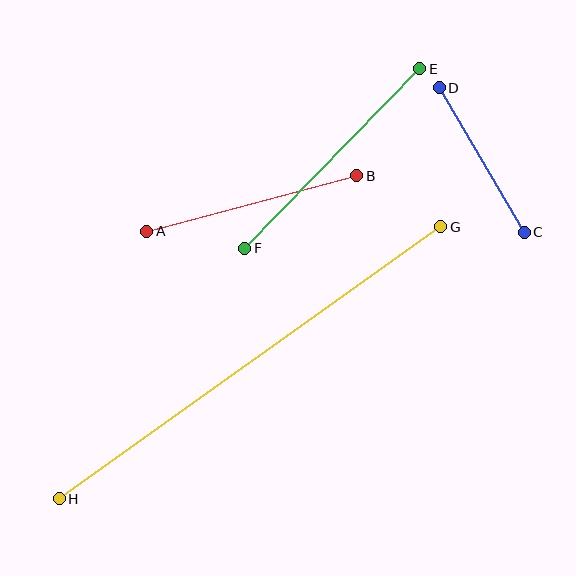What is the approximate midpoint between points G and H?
The midpoint is at approximately (250, 363) pixels.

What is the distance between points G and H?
The distance is approximately 468 pixels.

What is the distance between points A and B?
The distance is approximately 217 pixels.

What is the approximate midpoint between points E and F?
The midpoint is at approximately (332, 159) pixels.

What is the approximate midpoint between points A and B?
The midpoint is at approximately (252, 204) pixels.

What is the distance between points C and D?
The distance is approximately 168 pixels.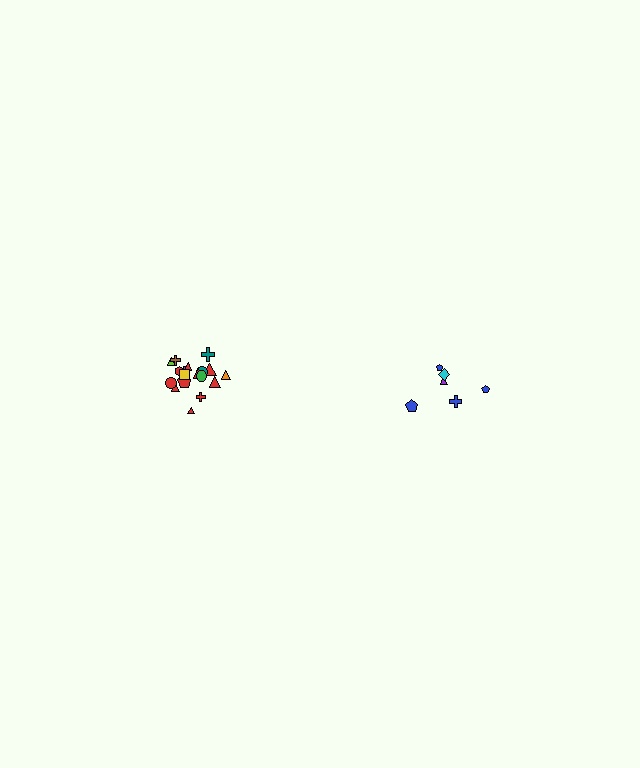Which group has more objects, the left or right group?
The left group.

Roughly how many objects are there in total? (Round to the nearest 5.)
Roughly 25 objects in total.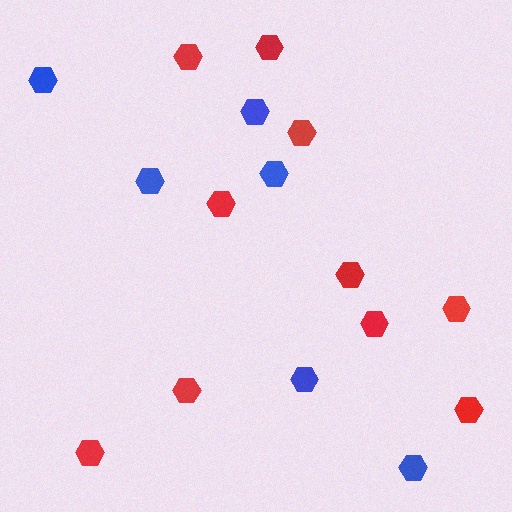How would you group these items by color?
There are 2 groups: one group of blue hexagons (6) and one group of red hexagons (10).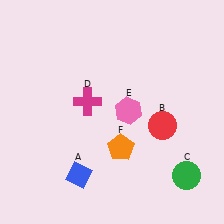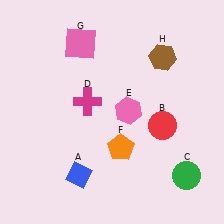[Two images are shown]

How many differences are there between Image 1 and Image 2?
There are 2 differences between the two images.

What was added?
A pink square (G), a brown hexagon (H) were added in Image 2.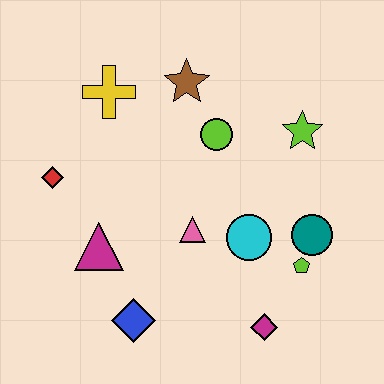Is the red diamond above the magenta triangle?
Yes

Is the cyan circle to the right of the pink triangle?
Yes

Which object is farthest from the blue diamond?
The lime star is farthest from the blue diamond.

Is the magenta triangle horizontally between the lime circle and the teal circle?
No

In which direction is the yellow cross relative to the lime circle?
The yellow cross is to the left of the lime circle.